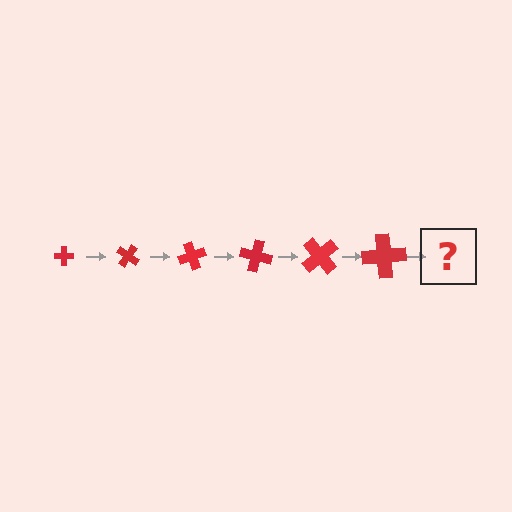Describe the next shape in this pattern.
It should be a cross, larger than the previous one and rotated 210 degrees from the start.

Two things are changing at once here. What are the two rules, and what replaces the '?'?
The two rules are that the cross grows larger each step and it rotates 35 degrees each step. The '?' should be a cross, larger than the previous one and rotated 210 degrees from the start.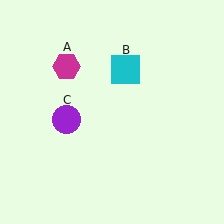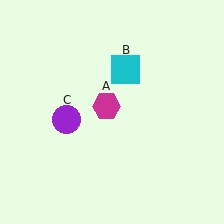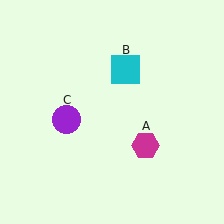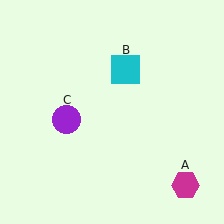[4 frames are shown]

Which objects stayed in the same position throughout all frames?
Cyan square (object B) and purple circle (object C) remained stationary.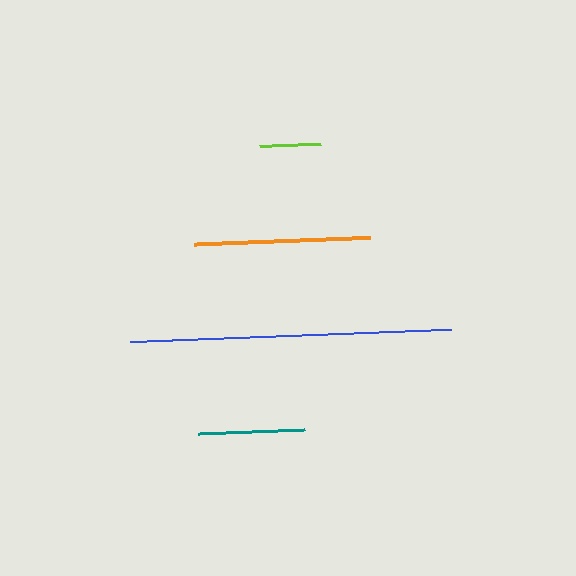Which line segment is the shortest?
The lime line is the shortest at approximately 62 pixels.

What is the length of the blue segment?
The blue segment is approximately 322 pixels long.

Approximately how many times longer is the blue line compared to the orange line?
The blue line is approximately 1.8 times the length of the orange line.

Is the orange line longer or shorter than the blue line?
The blue line is longer than the orange line.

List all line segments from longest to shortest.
From longest to shortest: blue, orange, teal, lime.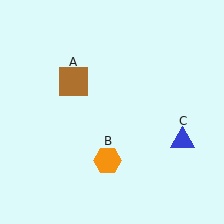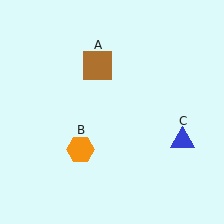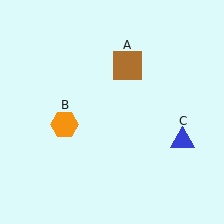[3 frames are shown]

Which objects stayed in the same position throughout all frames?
Blue triangle (object C) remained stationary.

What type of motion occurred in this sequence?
The brown square (object A), orange hexagon (object B) rotated clockwise around the center of the scene.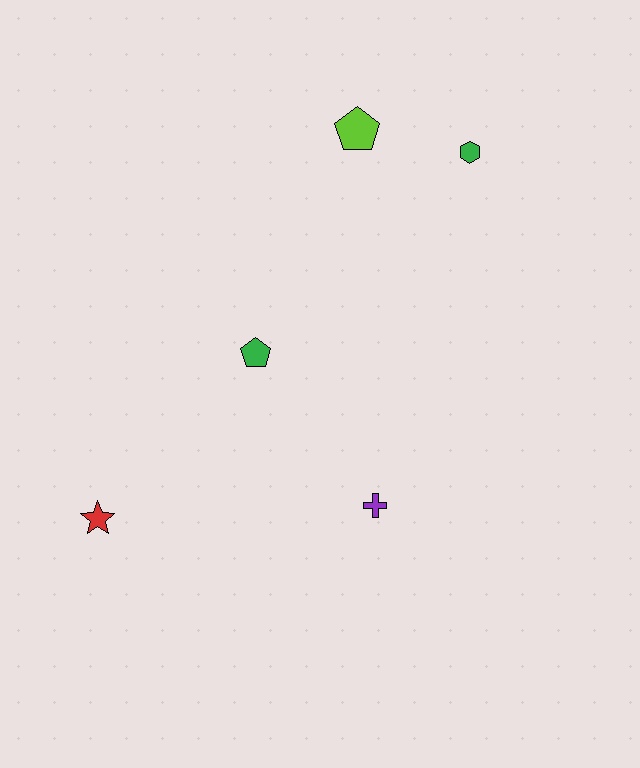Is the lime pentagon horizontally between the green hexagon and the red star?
Yes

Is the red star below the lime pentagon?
Yes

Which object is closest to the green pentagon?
The purple cross is closest to the green pentagon.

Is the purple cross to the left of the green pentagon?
No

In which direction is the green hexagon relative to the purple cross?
The green hexagon is above the purple cross.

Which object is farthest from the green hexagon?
The red star is farthest from the green hexagon.